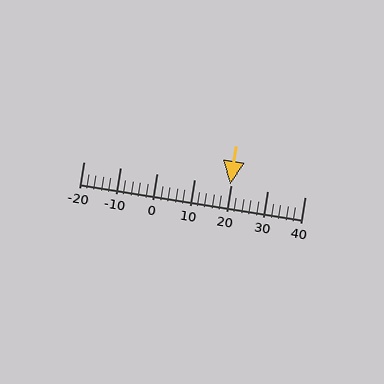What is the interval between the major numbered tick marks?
The major tick marks are spaced 10 units apart.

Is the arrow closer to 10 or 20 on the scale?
The arrow is closer to 20.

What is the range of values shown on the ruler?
The ruler shows values from -20 to 40.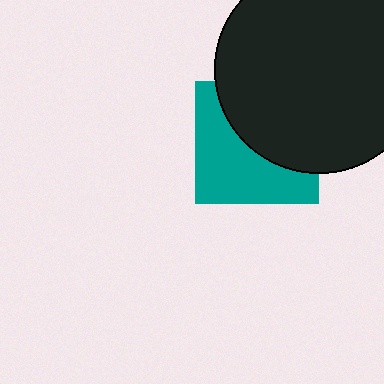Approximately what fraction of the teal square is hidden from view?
Roughly 49% of the teal square is hidden behind the black circle.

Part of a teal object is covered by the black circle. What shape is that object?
It is a square.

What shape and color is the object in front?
The object in front is a black circle.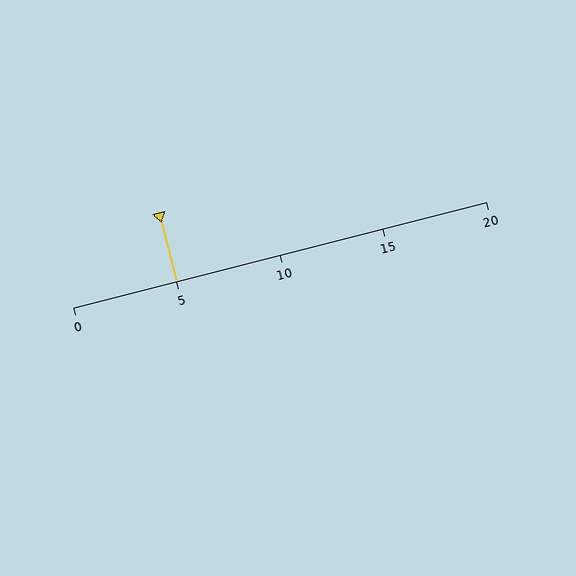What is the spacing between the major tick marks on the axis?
The major ticks are spaced 5 apart.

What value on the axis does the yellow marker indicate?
The marker indicates approximately 5.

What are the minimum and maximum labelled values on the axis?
The axis runs from 0 to 20.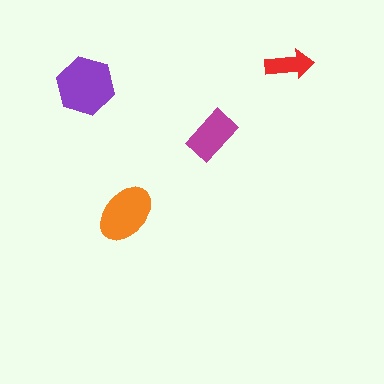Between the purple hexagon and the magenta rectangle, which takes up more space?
The purple hexagon.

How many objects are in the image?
There are 4 objects in the image.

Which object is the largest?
The purple hexagon.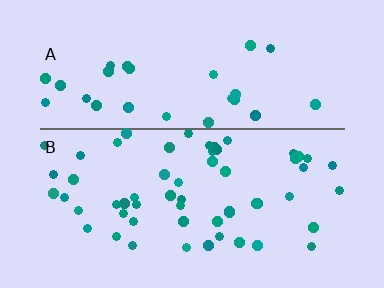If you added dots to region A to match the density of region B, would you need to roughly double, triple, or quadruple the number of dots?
Approximately double.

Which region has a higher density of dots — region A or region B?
B (the bottom).